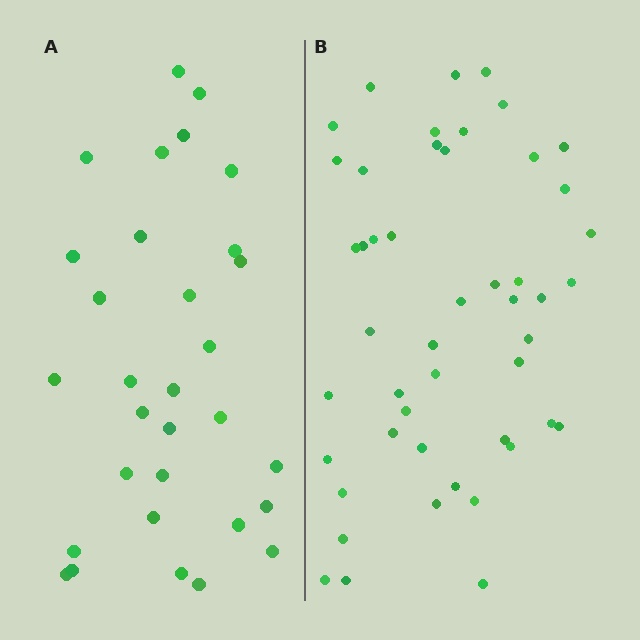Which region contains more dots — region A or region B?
Region B (the right region) has more dots.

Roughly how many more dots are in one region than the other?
Region B has approximately 15 more dots than region A.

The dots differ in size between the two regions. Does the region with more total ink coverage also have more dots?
No. Region A has more total ink coverage because its dots are larger, but region B actually contains more individual dots. Total area can be misleading — the number of items is what matters here.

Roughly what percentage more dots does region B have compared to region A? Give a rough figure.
About 55% more.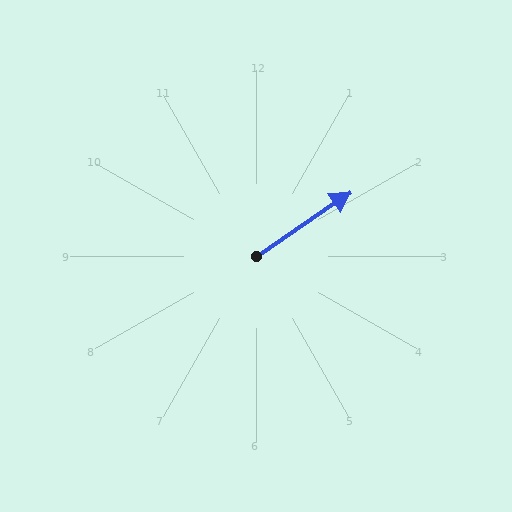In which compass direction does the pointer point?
Northeast.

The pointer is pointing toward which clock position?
Roughly 2 o'clock.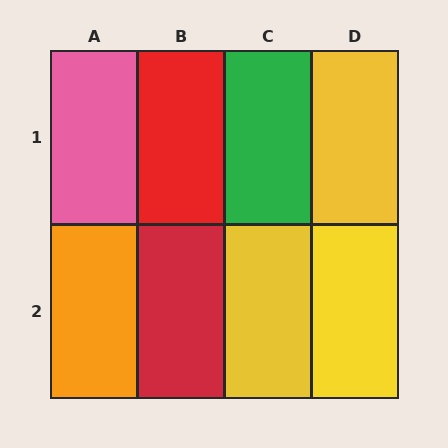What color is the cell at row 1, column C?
Green.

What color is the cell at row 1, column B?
Red.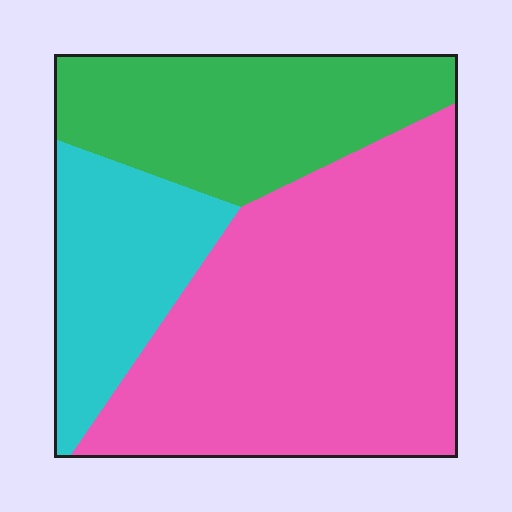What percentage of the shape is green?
Green takes up about one quarter (1/4) of the shape.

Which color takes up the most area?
Pink, at roughly 55%.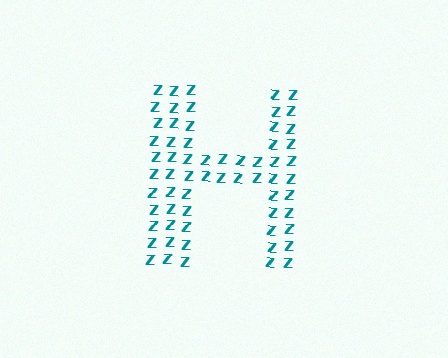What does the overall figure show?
The overall figure shows the letter H.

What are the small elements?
The small elements are letter Z's.